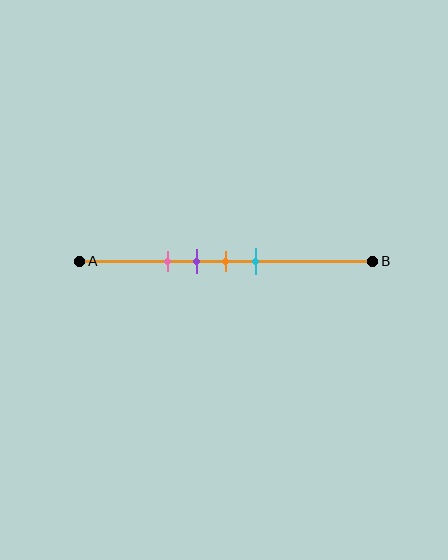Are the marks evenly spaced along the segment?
Yes, the marks are approximately evenly spaced.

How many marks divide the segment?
There are 4 marks dividing the segment.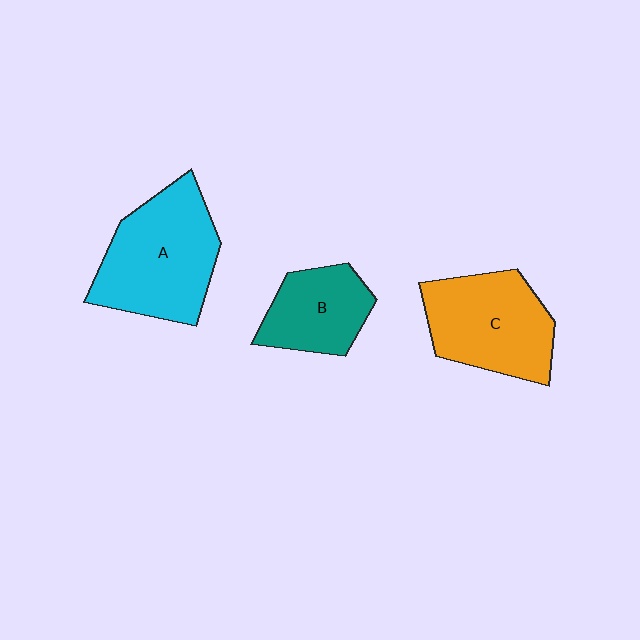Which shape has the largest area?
Shape A (cyan).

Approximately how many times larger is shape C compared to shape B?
Approximately 1.5 times.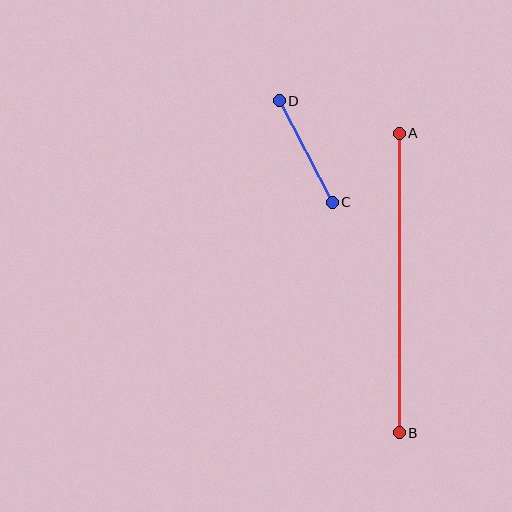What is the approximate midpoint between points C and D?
The midpoint is at approximately (306, 151) pixels.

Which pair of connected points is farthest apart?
Points A and B are farthest apart.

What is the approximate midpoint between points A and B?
The midpoint is at approximately (399, 283) pixels.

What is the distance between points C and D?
The distance is approximately 114 pixels.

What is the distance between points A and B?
The distance is approximately 299 pixels.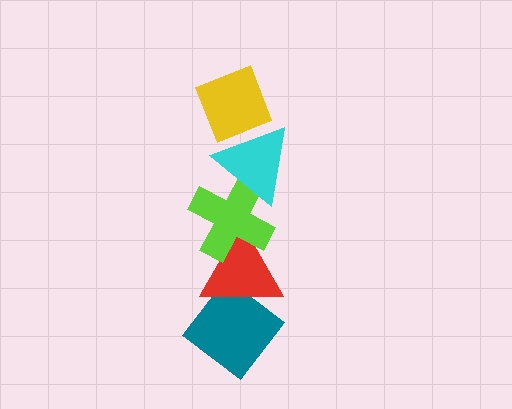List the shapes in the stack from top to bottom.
From top to bottom: the yellow diamond, the cyan triangle, the lime cross, the red triangle, the teal diamond.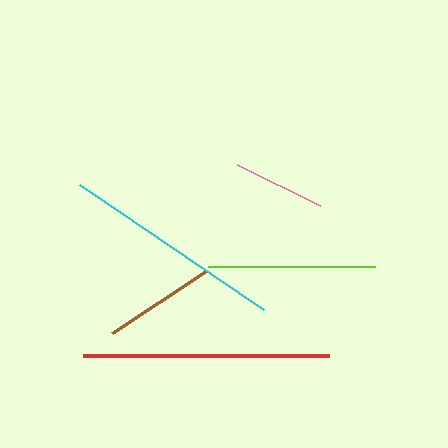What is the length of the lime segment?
The lime segment is approximately 167 pixels long.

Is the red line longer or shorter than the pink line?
The red line is longer than the pink line.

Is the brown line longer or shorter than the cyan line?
The cyan line is longer than the brown line.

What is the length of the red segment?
The red segment is approximately 245 pixels long.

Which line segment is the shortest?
The pink line is the shortest at approximately 93 pixels.